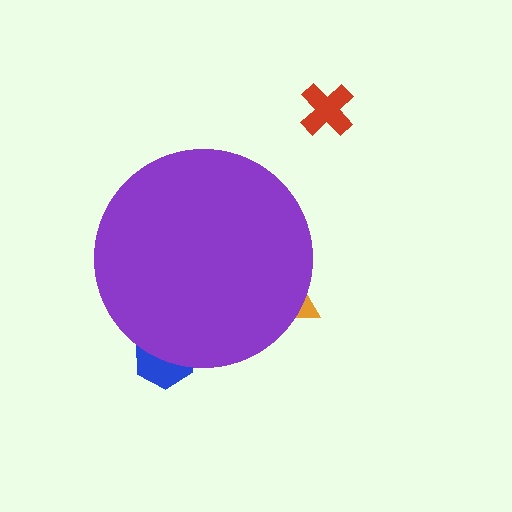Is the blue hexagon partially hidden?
Yes, the blue hexagon is partially hidden behind the purple circle.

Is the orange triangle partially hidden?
Yes, the orange triangle is partially hidden behind the purple circle.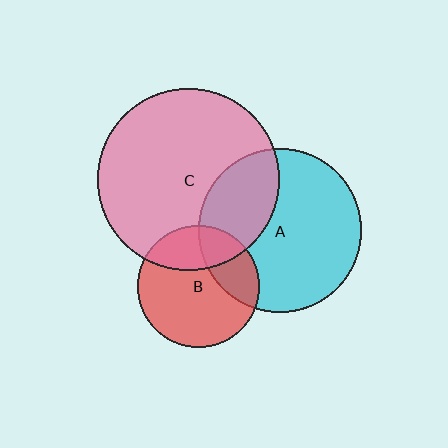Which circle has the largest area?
Circle C (pink).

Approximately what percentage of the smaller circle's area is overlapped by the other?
Approximately 30%.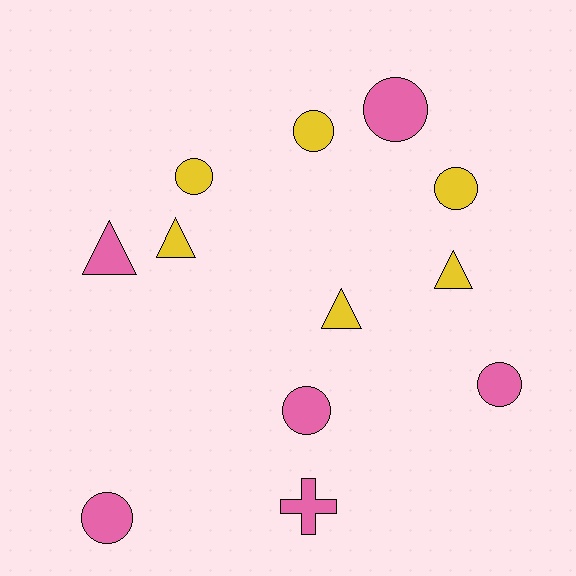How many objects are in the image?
There are 12 objects.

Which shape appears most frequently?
Circle, with 7 objects.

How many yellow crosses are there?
There are no yellow crosses.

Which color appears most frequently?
Pink, with 6 objects.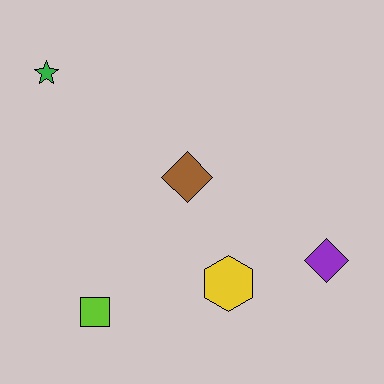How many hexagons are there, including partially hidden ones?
There is 1 hexagon.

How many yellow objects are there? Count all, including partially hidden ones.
There is 1 yellow object.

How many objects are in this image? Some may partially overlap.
There are 5 objects.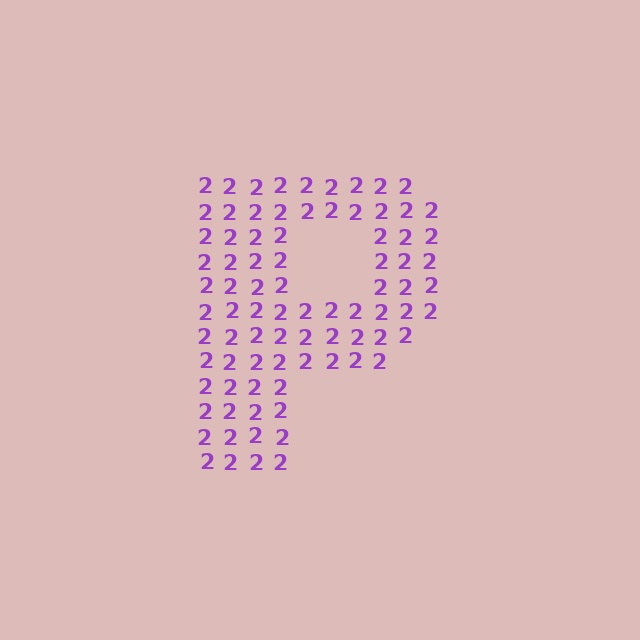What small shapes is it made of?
It is made of small digit 2's.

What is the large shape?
The large shape is the letter P.